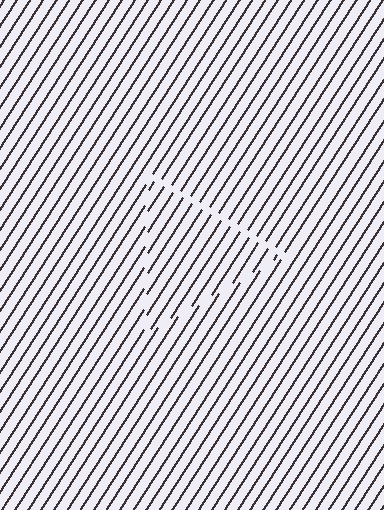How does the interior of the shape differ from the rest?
The interior of the shape contains the same grating, shifted by half a period — the contour is defined by the phase discontinuity where line-ends from the inner and outer gratings abut.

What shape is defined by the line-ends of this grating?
An illusory triangle. The interior of the shape contains the same grating, shifted by half a period — the contour is defined by the phase discontinuity where line-ends from the inner and outer gratings abut.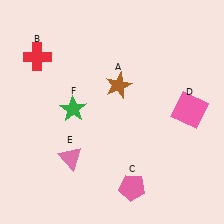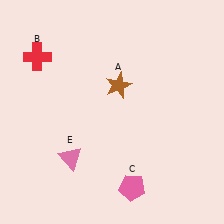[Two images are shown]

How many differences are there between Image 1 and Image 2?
There are 2 differences between the two images.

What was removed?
The green star (F), the pink square (D) were removed in Image 2.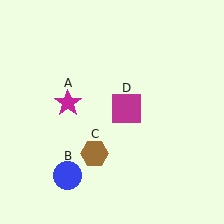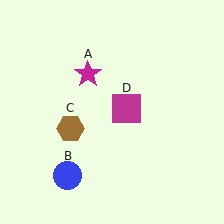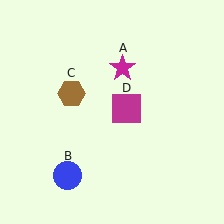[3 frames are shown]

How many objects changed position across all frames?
2 objects changed position: magenta star (object A), brown hexagon (object C).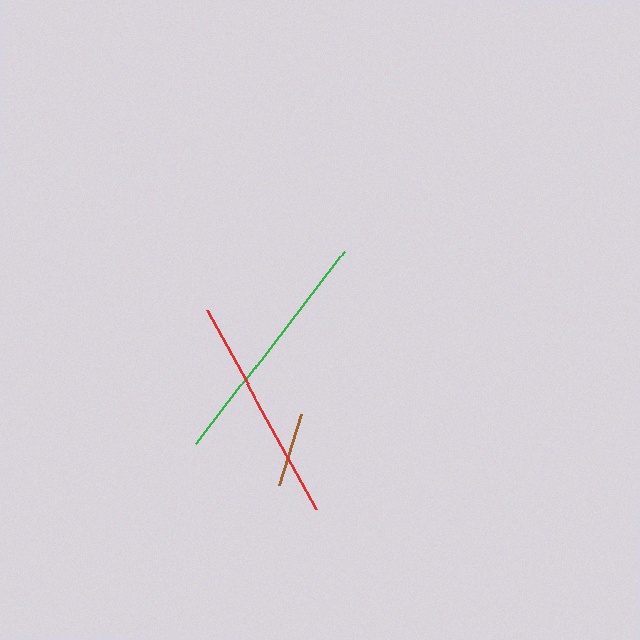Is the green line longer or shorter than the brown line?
The green line is longer than the brown line.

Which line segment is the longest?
The green line is the longest at approximately 243 pixels.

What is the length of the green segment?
The green segment is approximately 243 pixels long.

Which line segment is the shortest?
The brown line is the shortest at approximately 74 pixels.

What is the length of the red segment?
The red segment is approximately 226 pixels long.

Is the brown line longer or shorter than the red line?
The red line is longer than the brown line.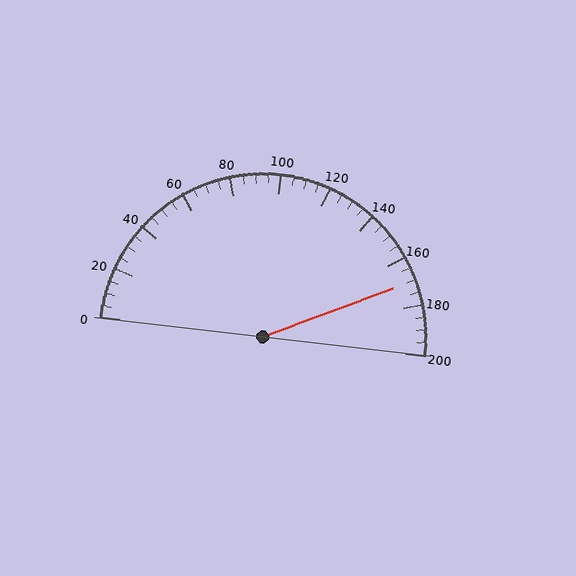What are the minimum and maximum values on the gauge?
The gauge ranges from 0 to 200.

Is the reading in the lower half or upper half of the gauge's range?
The reading is in the upper half of the range (0 to 200).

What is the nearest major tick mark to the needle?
The nearest major tick mark is 160.